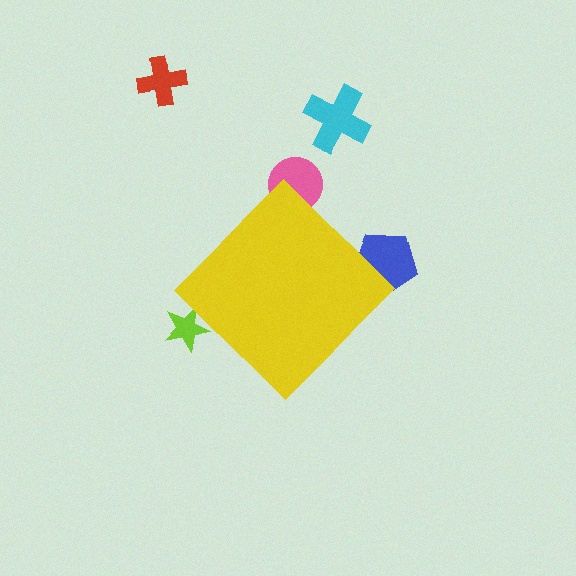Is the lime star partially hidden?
Yes, the lime star is partially hidden behind the yellow diamond.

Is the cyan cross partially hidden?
No, the cyan cross is fully visible.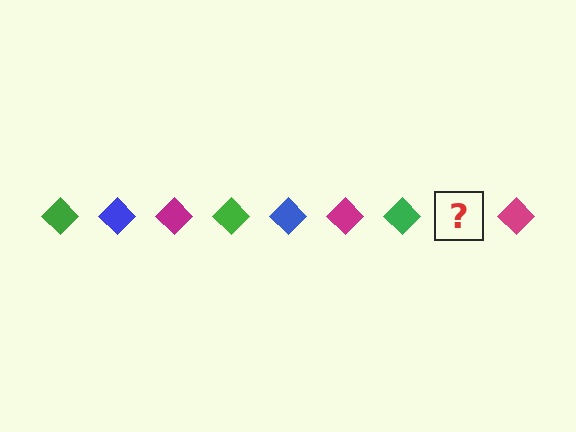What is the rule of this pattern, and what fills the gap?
The rule is that the pattern cycles through green, blue, magenta diamonds. The gap should be filled with a blue diamond.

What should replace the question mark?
The question mark should be replaced with a blue diamond.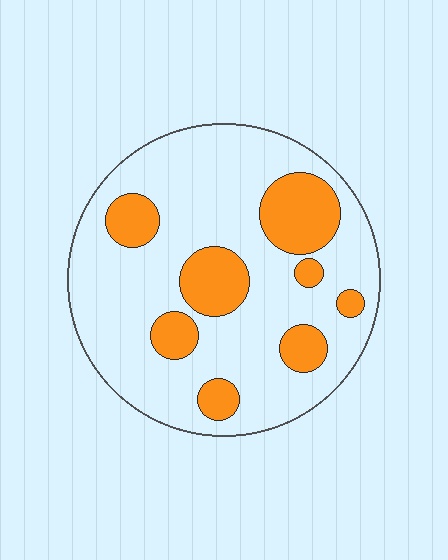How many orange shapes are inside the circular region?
8.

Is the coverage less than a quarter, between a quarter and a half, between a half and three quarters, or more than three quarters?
Less than a quarter.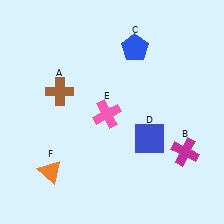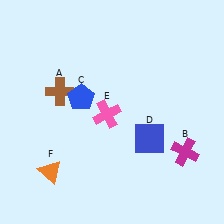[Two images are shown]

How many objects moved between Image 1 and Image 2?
1 object moved between the two images.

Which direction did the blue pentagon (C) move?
The blue pentagon (C) moved left.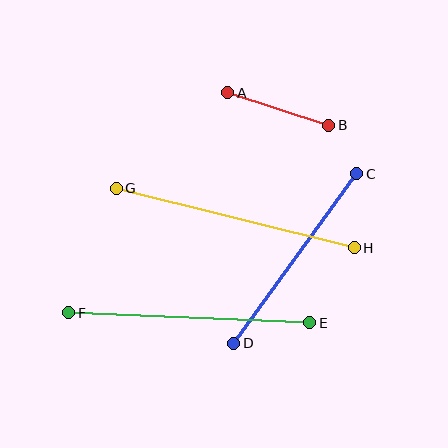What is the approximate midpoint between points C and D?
The midpoint is at approximately (295, 258) pixels.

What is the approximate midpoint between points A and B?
The midpoint is at approximately (278, 109) pixels.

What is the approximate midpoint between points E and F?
The midpoint is at approximately (189, 318) pixels.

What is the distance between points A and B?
The distance is approximately 106 pixels.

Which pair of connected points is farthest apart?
Points G and H are farthest apart.